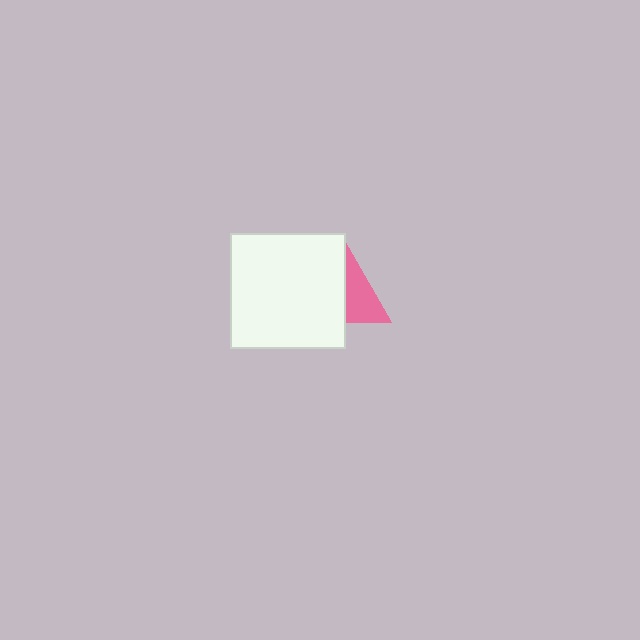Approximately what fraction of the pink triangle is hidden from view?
Roughly 53% of the pink triangle is hidden behind the white square.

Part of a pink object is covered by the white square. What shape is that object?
It is a triangle.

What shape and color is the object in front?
The object in front is a white square.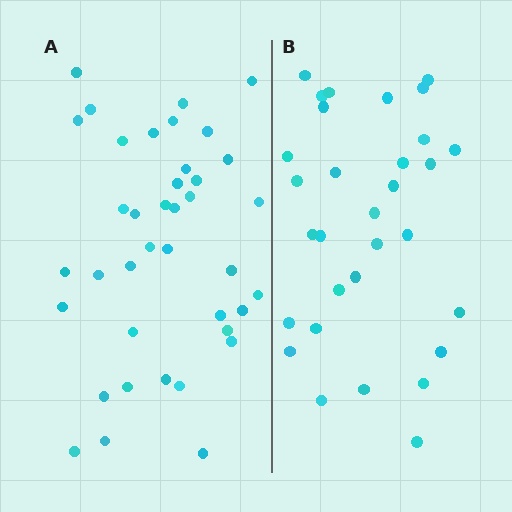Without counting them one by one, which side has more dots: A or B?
Region A (the left region) has more dots.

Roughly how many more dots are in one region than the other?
Region A has roughly 8 or so more dots than region B.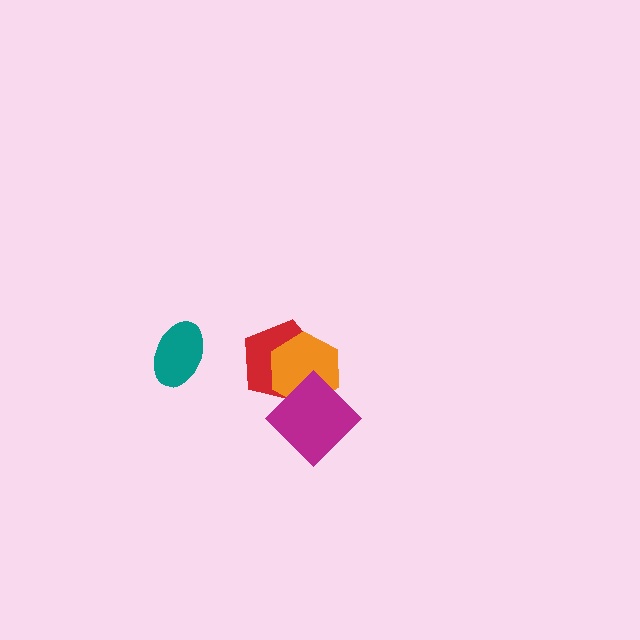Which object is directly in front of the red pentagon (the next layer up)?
The orange hexagon is directly in front of the red pentagon.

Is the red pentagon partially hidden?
Yes, it is partially covered by another shape.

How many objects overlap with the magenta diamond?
2 objects overlap with the magenta diamond.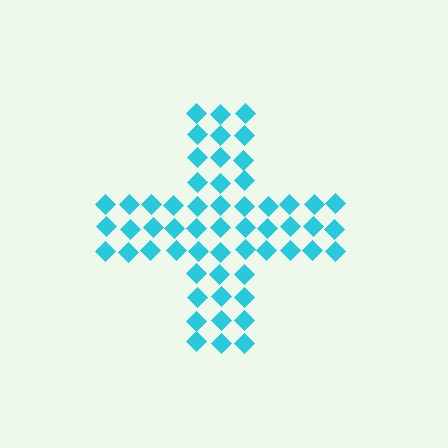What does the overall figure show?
The overall figure shows a cross.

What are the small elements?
The small elements are diamonds.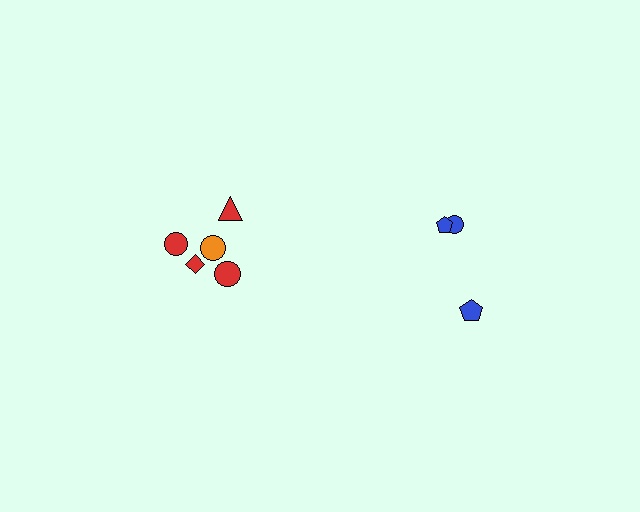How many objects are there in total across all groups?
There are 8 objects.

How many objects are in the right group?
There are 3 objects.